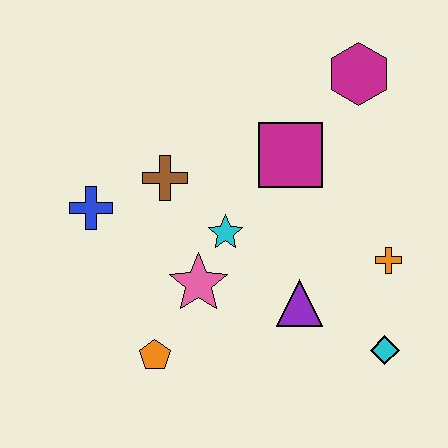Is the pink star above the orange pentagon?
Yes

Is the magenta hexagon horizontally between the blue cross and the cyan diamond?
Yes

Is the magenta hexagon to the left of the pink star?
No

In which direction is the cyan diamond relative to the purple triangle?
The cyan diamond is to the right of the purple triangle.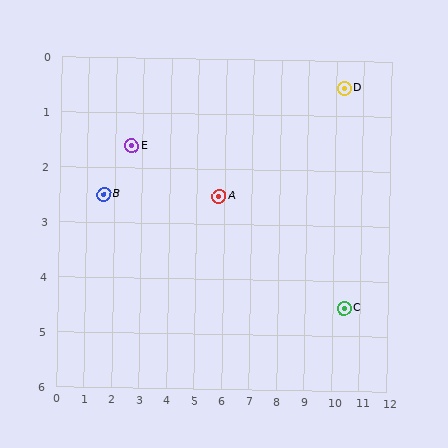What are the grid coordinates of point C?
Point C is at approximately (10.4, 4.5).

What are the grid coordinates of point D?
Point D is at approximately (10.3, 0.5).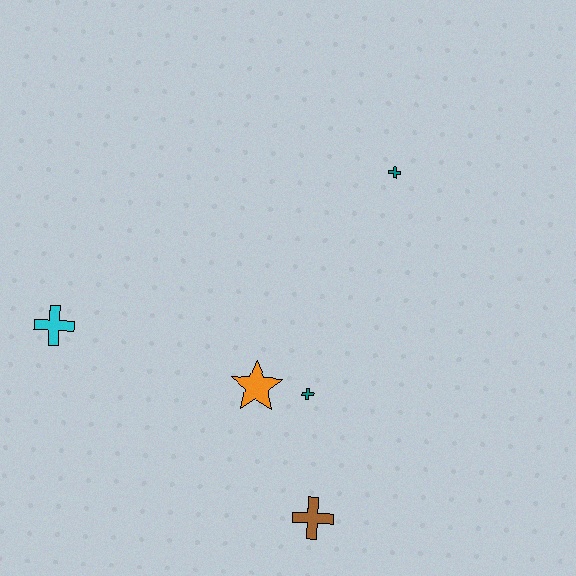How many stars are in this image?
There is 1 star.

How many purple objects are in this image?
There are no purple objects.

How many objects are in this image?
There are 5 objects.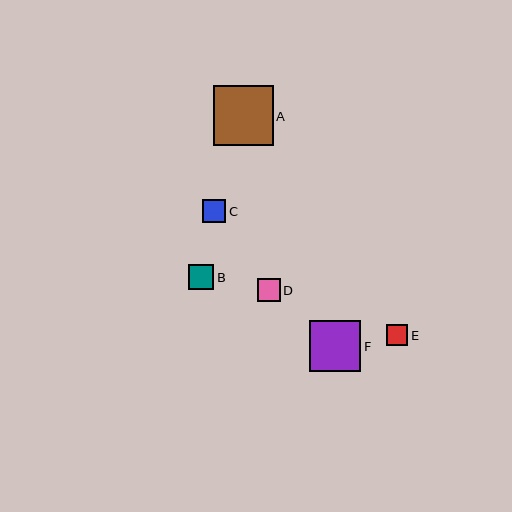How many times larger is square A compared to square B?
Square A is approximately 2.4 times the size of square B.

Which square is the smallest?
Square E is the smallest with a size of approximately 21 pixels.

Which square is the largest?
Square A is the largest with a size of approximately 60 pixels.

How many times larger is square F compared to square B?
Square F is approximately 2.0 times the size of square B.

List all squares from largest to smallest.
From largest to smallest: A, F, B, C, D, E.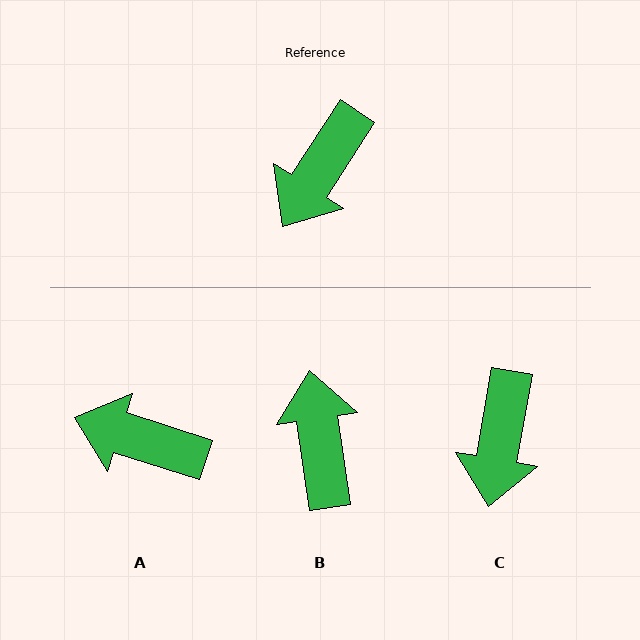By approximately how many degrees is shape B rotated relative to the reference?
Approximately 139 degrees clockwise.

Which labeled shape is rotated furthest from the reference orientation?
B, about 139 degrees away.